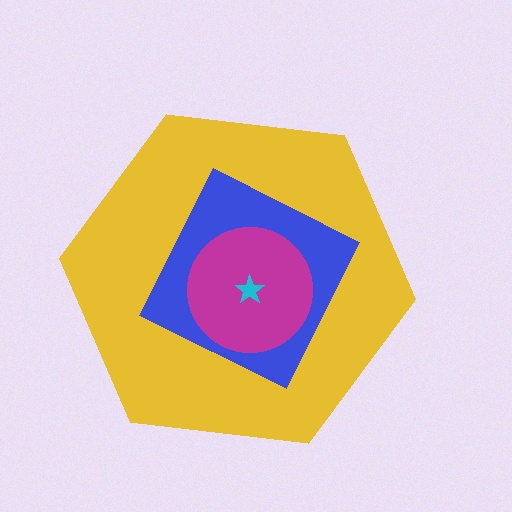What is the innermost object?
The cyan star.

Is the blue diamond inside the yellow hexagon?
Yes.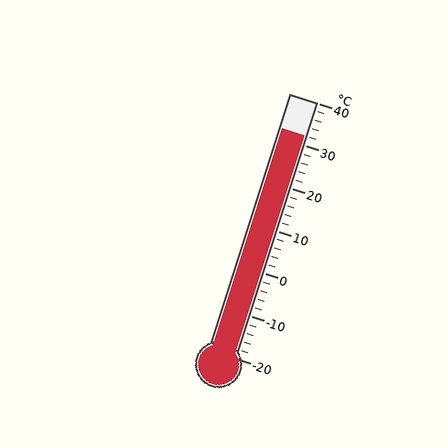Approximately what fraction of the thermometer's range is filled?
The thermometer is filled to approximately 85% of its range.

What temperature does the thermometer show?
The thermometer shows approximately 32°C.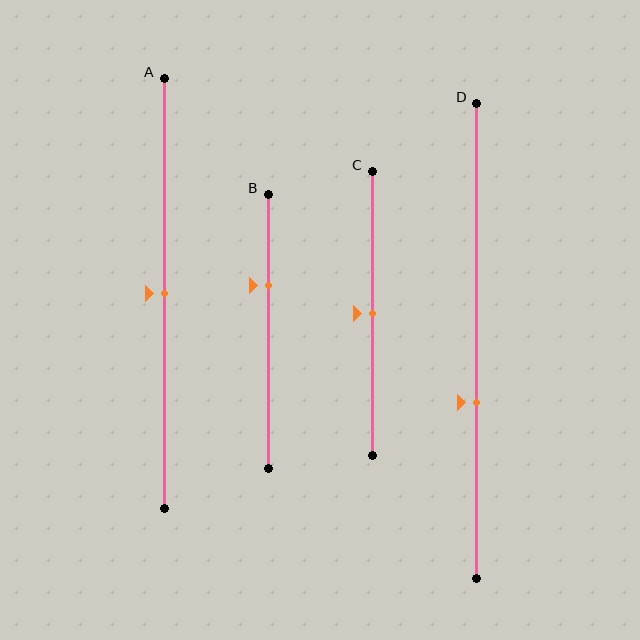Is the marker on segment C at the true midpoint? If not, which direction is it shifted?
Yes, the marker on segment C is at the true midpoint.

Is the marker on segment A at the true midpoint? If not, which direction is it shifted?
Yes, the marker on segment A is at the true midpoint.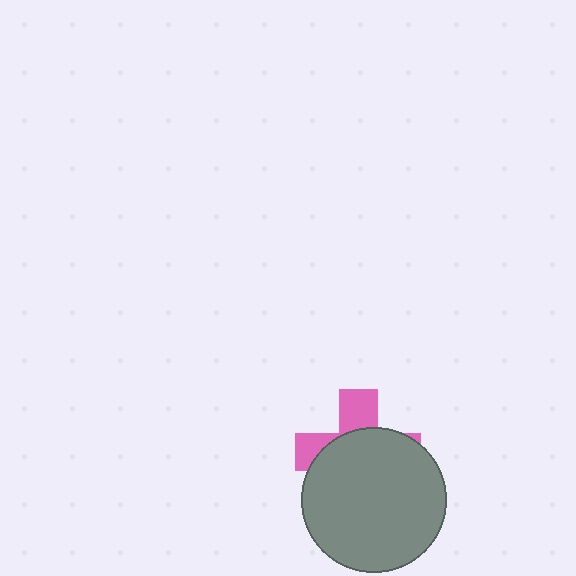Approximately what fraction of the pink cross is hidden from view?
Roughly 68% of the pink cross is hidden behind the gray circle.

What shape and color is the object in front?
The object in front is a gray circle.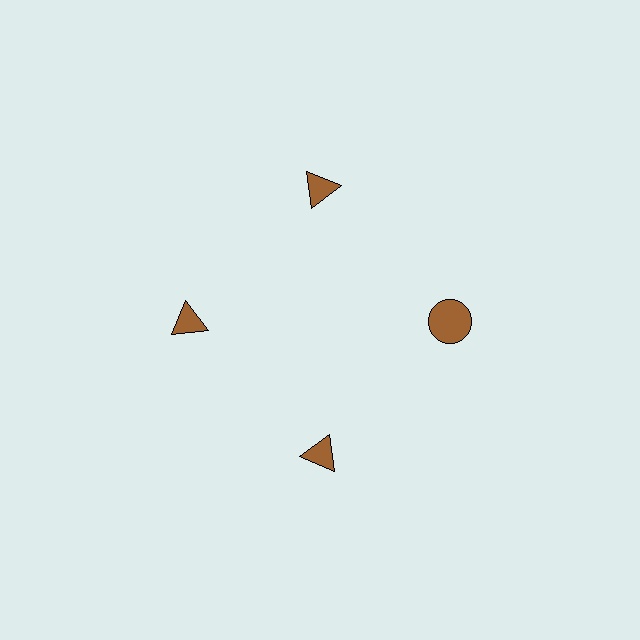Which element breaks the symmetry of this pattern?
The brown circle at roughly the 3 o'clock position breaks the symmetry. All other shapes are brown triangles.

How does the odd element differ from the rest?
It has a different shape: circle instead of triangle.